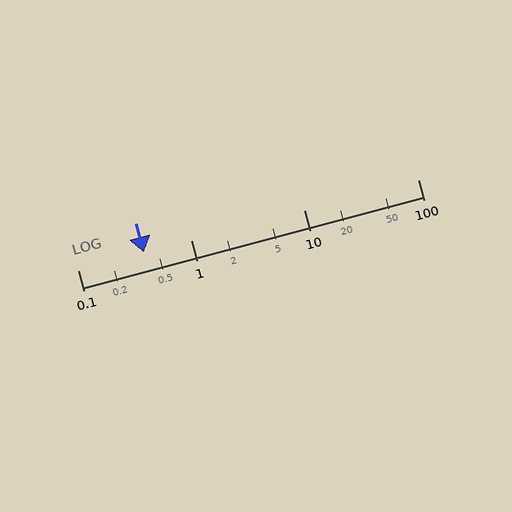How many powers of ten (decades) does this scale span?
The scale spans 3 decades, from 0.1 to 100.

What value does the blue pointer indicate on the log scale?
The pointer indicates approximately 0.38.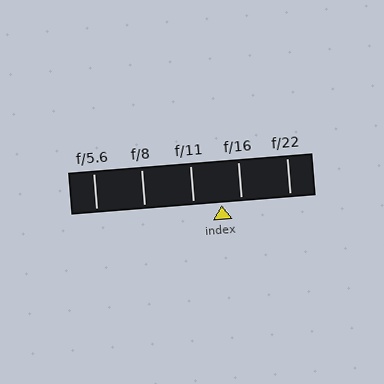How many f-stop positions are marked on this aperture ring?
There are 5 f-stop positions marked.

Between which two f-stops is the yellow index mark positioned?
The index mark is between f/11 and f/16.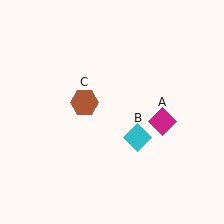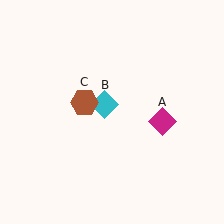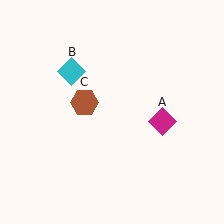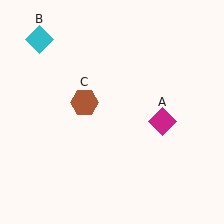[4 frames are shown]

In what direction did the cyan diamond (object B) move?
The cyan diamond (object B) moved up and to the left.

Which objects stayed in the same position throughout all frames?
Magenta diamond (object A) and brown hexagon (object C) remained stationary.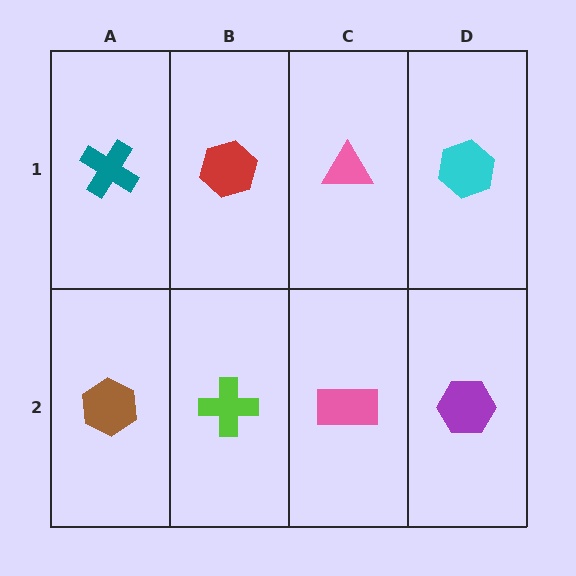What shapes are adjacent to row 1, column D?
A purple hexagon (row 2, column D), a pink triangle (row 1, column C).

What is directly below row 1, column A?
A brown hexagon.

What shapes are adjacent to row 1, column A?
A brown hexagon (row 2, column A), a red hexagon (row 1, column B).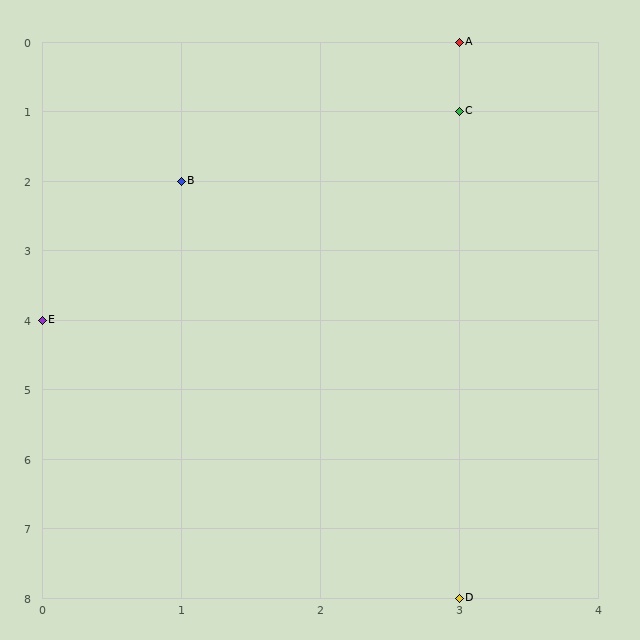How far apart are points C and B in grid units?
Points C and B are 2 columns and 1 row apart (about 2.2 grid units diagonally).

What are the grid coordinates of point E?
Point E is at grid coordinates (0, 4).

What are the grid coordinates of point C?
Point C is at grid coordinates (3, 1).